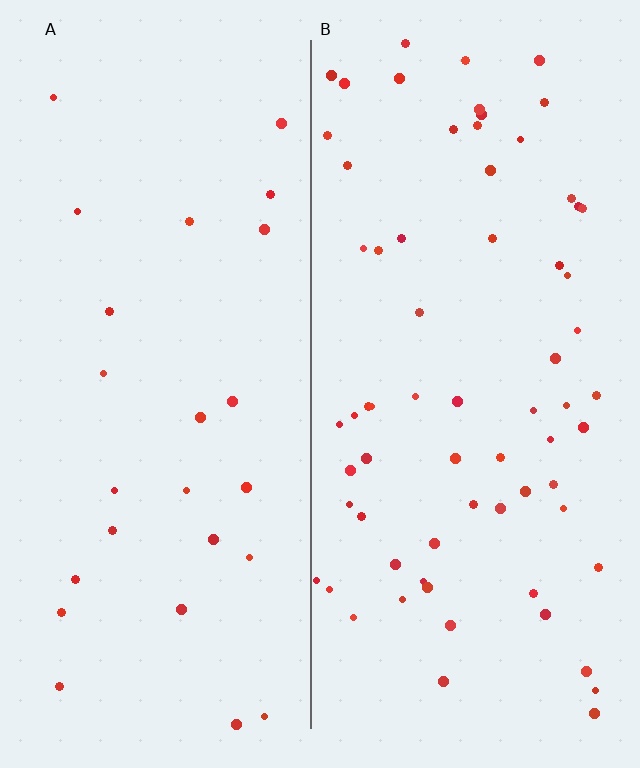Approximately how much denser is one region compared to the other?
Approximately 2.8× — region B over region A.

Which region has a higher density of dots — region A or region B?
B (the right).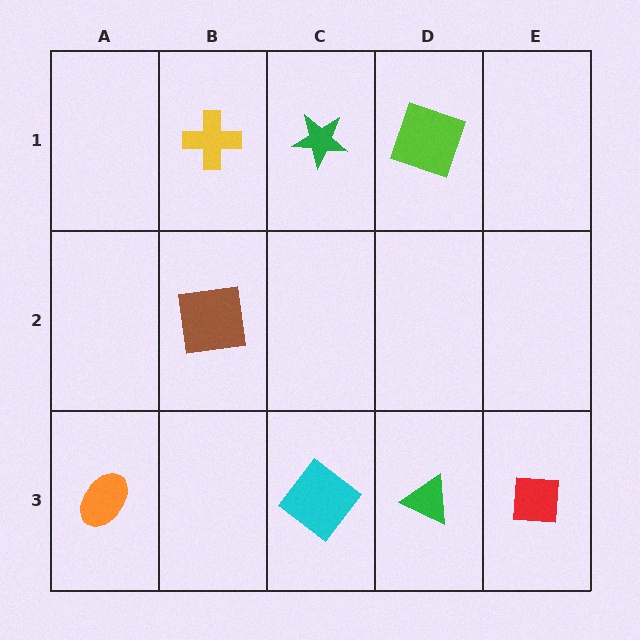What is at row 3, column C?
A cyan diamond.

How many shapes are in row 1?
3 shapes.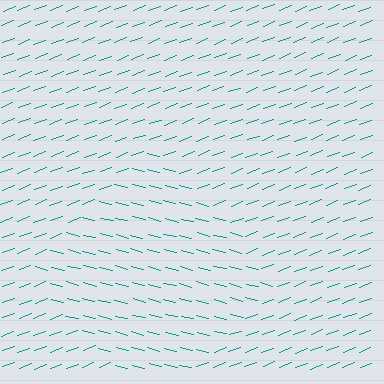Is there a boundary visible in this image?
Yes, there is a texture boundary formed by a change in line orientation.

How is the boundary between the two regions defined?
The boundary is defined purely by a change in line orientation (approximately 35 degrees difference). All lines are the same color and thickness.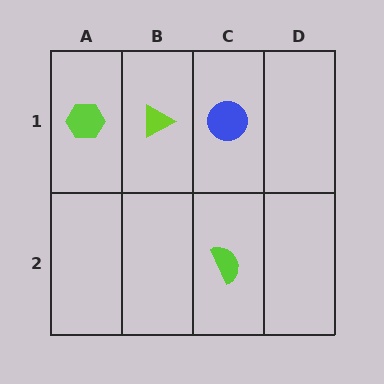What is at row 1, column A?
A lime hexagon.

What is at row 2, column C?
A lime semicircle.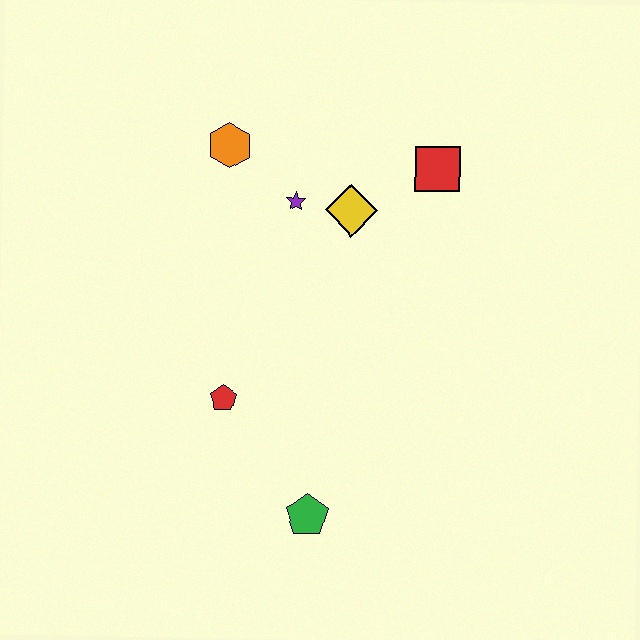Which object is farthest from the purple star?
The green pentagon is farthest from the purple star.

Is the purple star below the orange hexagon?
Yes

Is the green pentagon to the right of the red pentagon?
Yes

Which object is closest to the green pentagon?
The red pentagon is closest to the green pentagon.